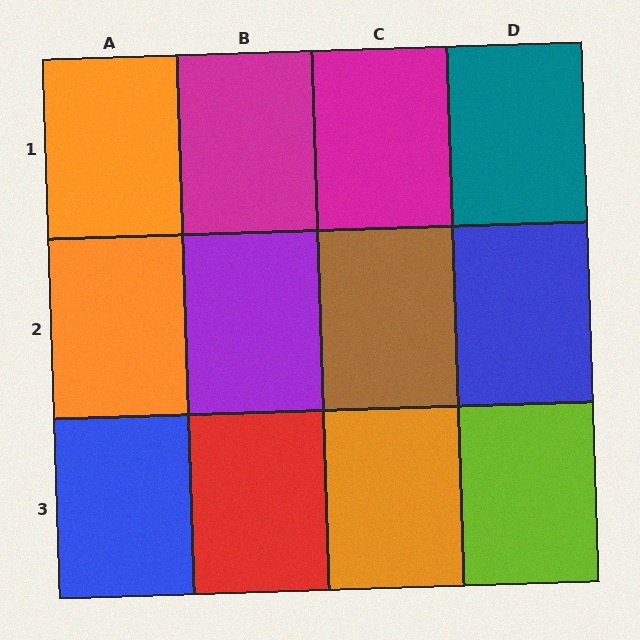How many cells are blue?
2 cells are blue.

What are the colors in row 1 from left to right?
Orange, magenta, magenta, teal.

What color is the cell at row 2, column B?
Purple.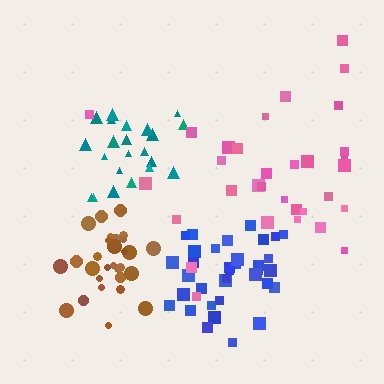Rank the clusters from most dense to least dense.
blue, brown, teal, pink.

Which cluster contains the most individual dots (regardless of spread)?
Blue (35).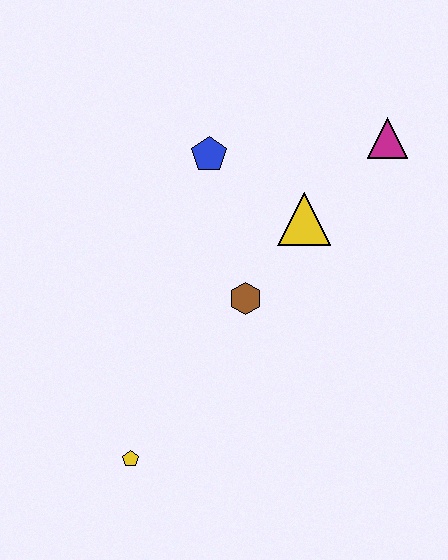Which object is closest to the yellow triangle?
The brown hexagon is closest to the yellow triangle.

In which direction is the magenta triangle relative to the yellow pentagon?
The magenta triangle is above the yellow pentagon.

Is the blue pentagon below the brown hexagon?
No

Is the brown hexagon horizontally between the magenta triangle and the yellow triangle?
No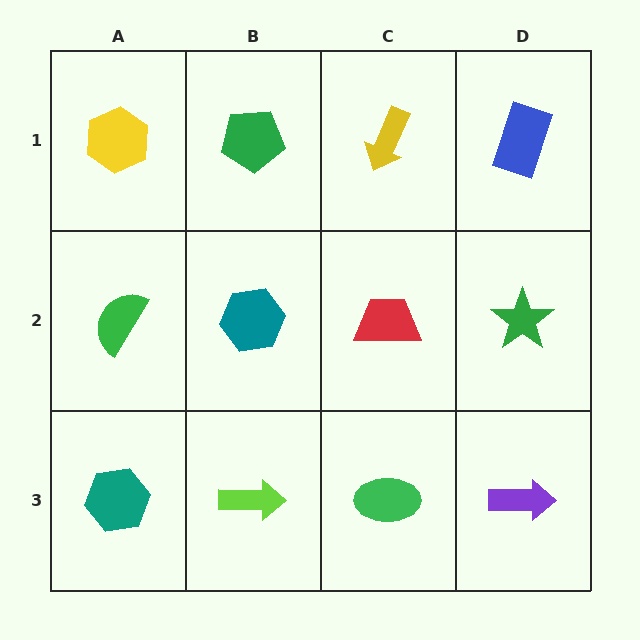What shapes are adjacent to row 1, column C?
A red trapezoid (row 2, column C), a green pentagon (row 1, column B), a blue rectangle (row 1, column D).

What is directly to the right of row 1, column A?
A green pentagon.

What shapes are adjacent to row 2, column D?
A blue rectangle (row 1, column D), a purple arrow (row 3, column D), a red trapezoid (row 2, column C).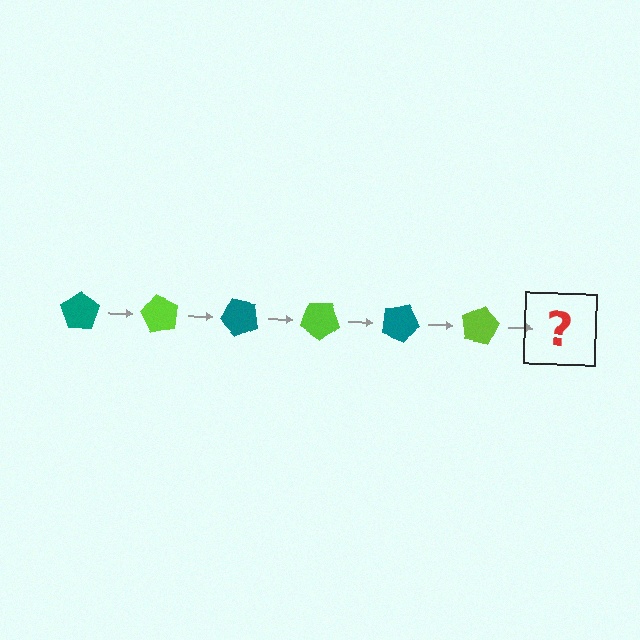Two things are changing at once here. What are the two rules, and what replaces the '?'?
The two rules are that it rotates 60 degrees each step and the color cycles through teal and lime. The '?' should be a teal pentagon, rotated 360 degrees from the start.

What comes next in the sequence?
The next element should be a teal pentagon, rotated 360 degrees from the start.